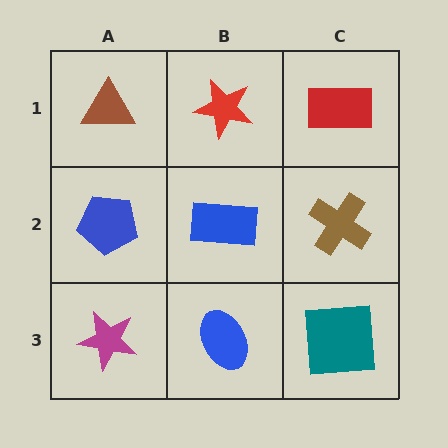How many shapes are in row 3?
3 shapes.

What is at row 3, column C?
A teal square.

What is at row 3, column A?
A magenta star.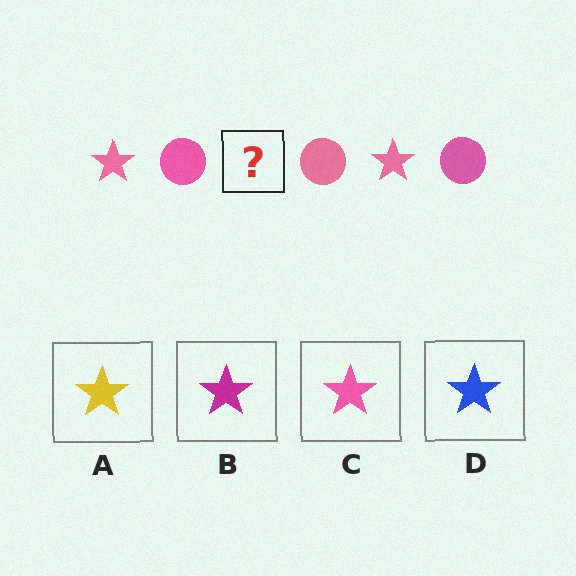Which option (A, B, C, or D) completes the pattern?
C.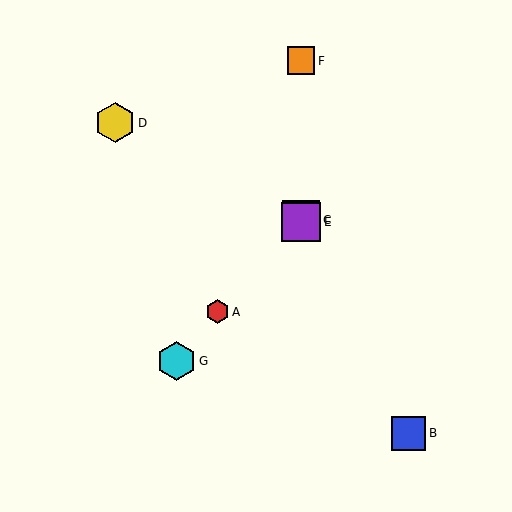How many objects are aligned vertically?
3 objects (C, E, F) are aligned vertically.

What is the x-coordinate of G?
Object G is at x≈176.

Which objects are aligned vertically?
Objects C, E, F are aligned vertically.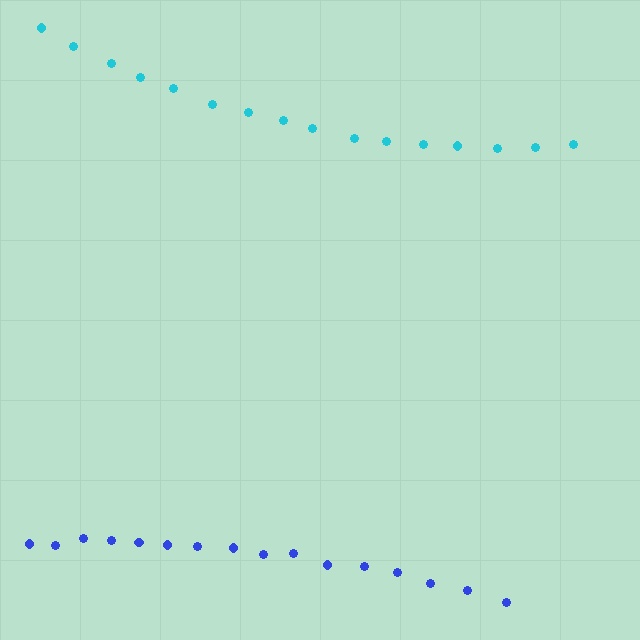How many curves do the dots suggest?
There are 2 distinct paths.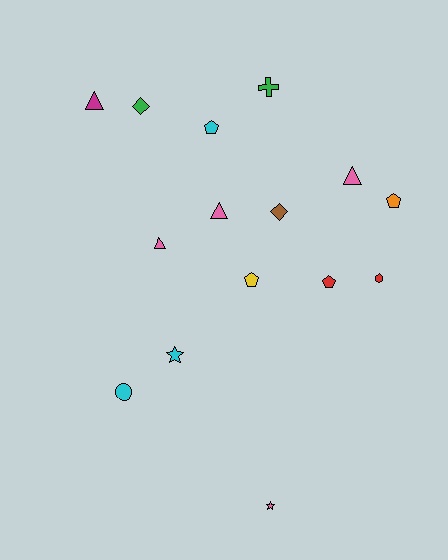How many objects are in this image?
There are 15 objects.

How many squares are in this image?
There are no squares.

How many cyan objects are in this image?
There are 3 cyan objects.